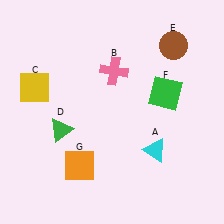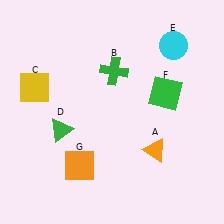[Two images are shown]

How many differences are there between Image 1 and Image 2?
There are 3 differences between the two images.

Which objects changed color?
A changed from cyan to orange. B changed from pink to green. E changed from brown to cyan.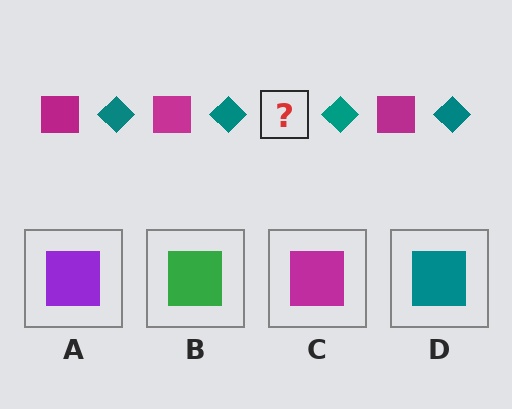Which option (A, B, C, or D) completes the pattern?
C.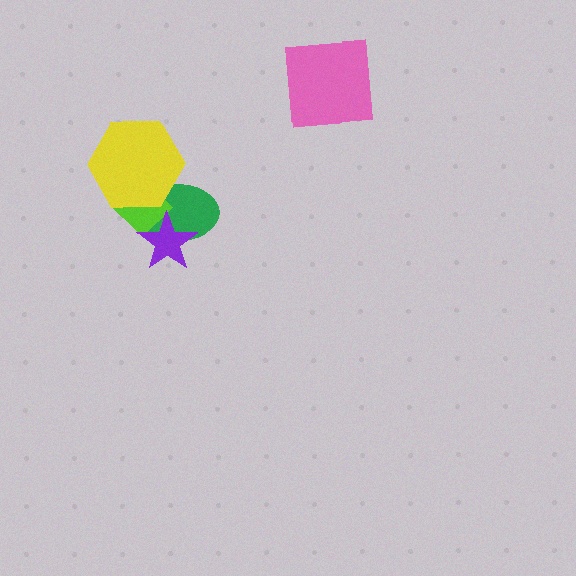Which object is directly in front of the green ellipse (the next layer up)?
The lime diamond is directly in front of the green ellipse.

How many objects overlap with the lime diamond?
3 objects overlap with the lime diamond.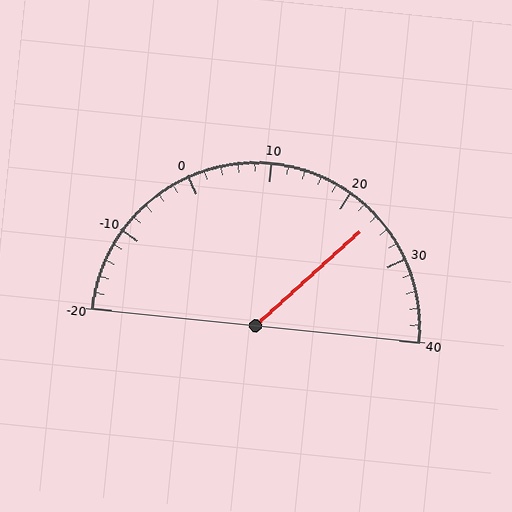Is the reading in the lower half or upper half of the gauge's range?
The reading is in the upper half of the range (-20 to 40).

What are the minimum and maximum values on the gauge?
The gauge ranges from -20 to 40.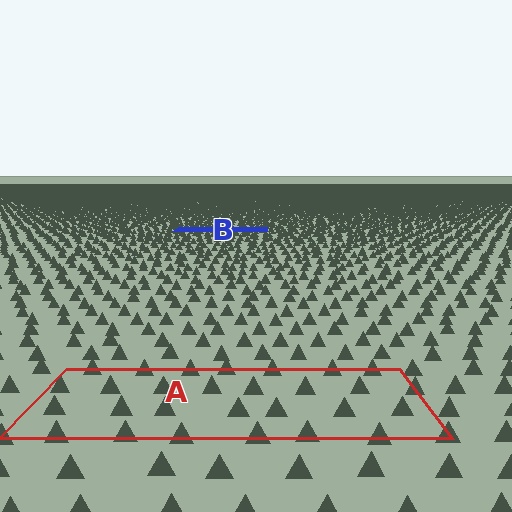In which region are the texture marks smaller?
The texture marks are smaller in region B, because it is farther away.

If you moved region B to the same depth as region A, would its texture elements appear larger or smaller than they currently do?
They would appear larger. At a closer depth, the same texture elements are projected at a bigger on-screen size.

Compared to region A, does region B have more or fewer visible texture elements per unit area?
Region B has more texture elements per unit area — they are packed more densely because it is farther away.